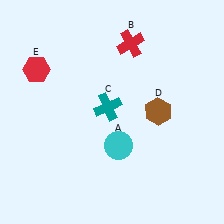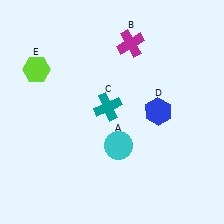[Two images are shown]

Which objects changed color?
B changed from red to magenta. D changed from brown to blue. E changed from red to lime.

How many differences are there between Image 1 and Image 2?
There are 3 differences between the two images.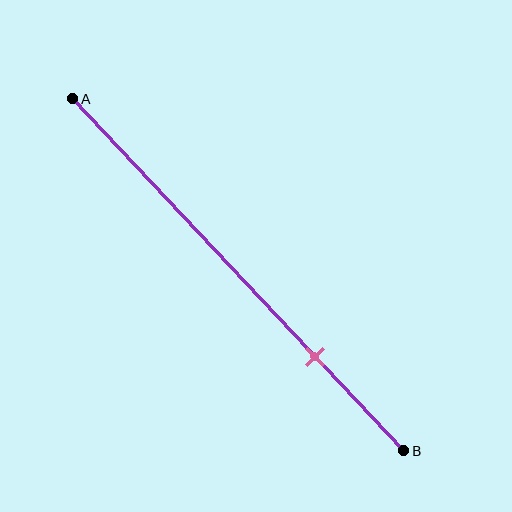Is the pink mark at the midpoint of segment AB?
No, the mark is at about 75% from A, not at the 50% midpoint.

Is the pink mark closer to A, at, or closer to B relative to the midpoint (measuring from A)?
The pink mark is closer to point B than the midpoint of segment AB.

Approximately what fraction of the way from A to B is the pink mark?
The pink mark is approximately 75% of the way from A to B.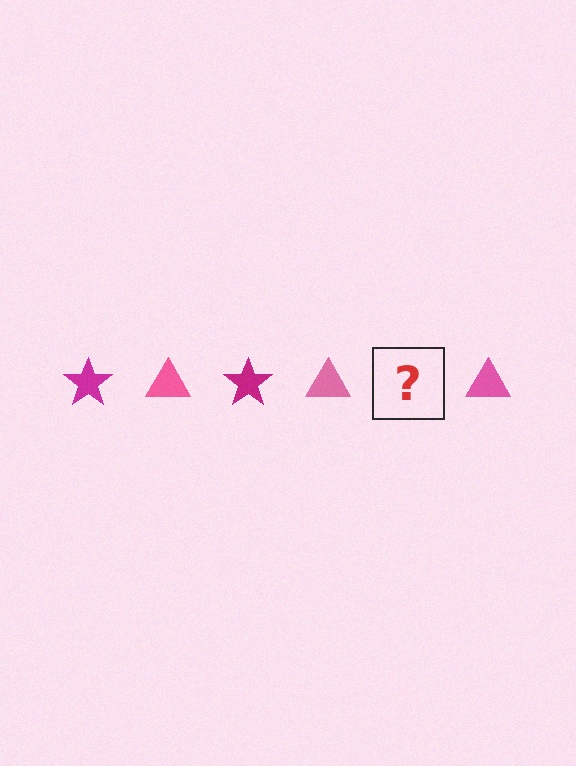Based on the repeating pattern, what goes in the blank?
The blank should be a magenta star.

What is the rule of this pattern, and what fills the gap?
The rule is that the pattern alternates between magenta star and pink triangle. The gap should be filled with a magenta star.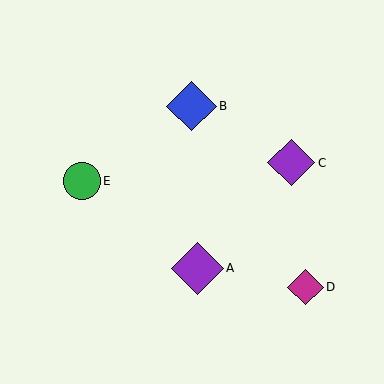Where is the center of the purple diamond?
The center of the purple diamond is at (197, 268).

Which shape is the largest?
The purple diamond (labeled A) is the largest.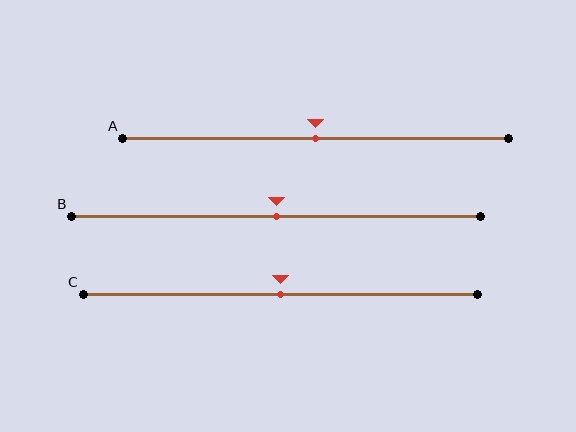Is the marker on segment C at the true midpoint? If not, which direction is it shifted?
Yes, the marker on segment C is at the true midpoint.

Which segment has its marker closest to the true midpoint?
Segment A has its marker closest to the true midpoint.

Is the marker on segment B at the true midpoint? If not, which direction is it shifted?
Yes, the marker on segment B is at the true midpoint.